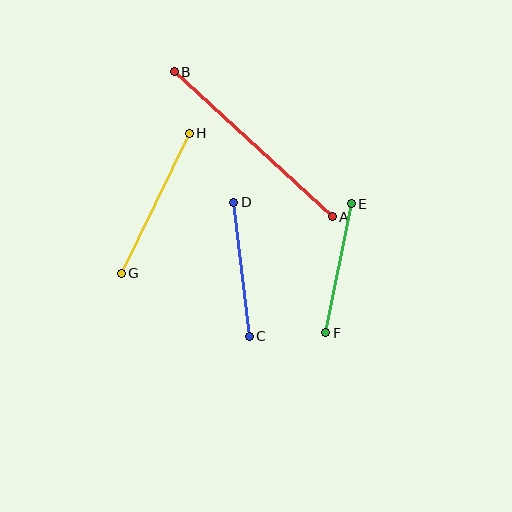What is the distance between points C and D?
The distance is approximately 135 pixels.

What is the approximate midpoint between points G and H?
The midpoint is at approximately (155, 203) pixels.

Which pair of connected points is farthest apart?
Points A and B are farthest apart.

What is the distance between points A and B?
The distance is approximately 215 pixels.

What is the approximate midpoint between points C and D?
The midpoint is at approximately (241, 269) pixels.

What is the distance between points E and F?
The distance is approximately 132 pixels.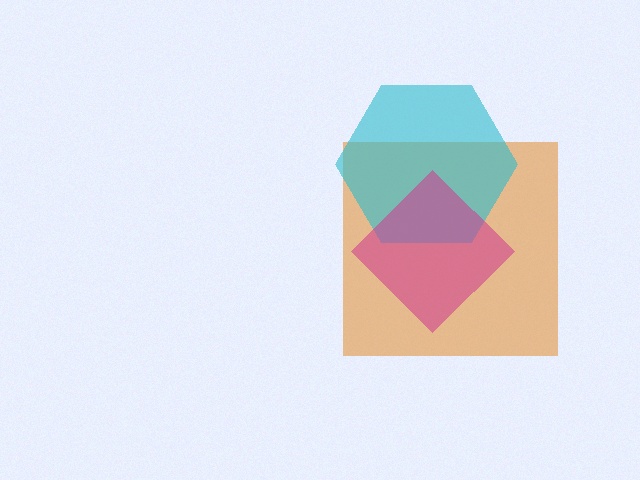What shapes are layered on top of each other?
The layered shapes are: an orange square, a cyan hexagon, a magenta diamond.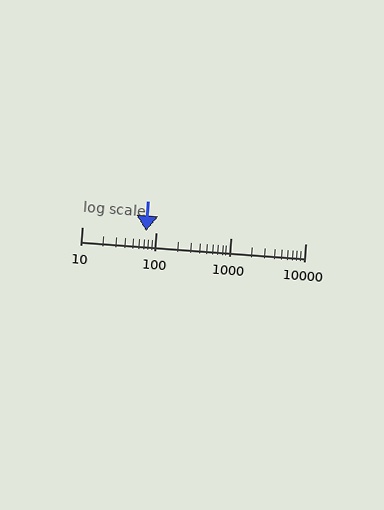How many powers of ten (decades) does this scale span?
The scale spans 3 decades, from 10 to 10000.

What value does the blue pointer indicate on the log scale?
The pointer indicates approximately 74.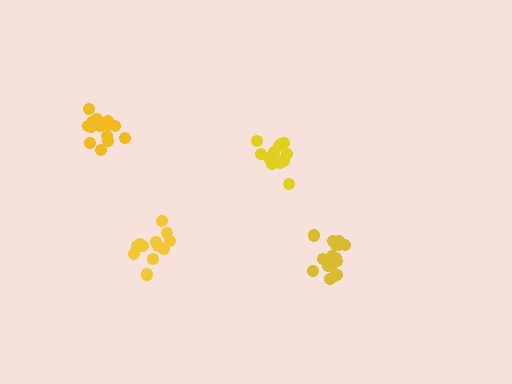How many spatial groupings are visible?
There are 4 spatial groupings.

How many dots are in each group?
Group 1: 14 dots, Group 2: 13 dots, Group 3: 16 dots, Group 4: 17 dots (60 total).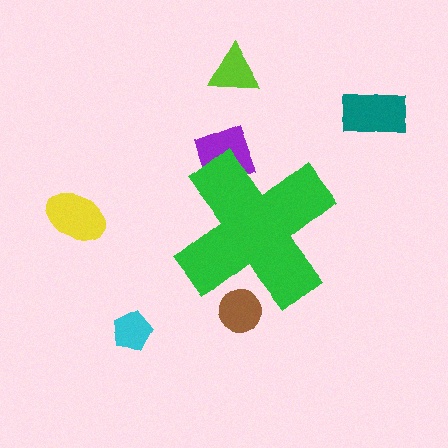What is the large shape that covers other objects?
A green cross.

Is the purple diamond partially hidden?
Yes, the purple diamond is partially hidden behind the green cross.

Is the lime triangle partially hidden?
No, the lime triangle is fully visible.